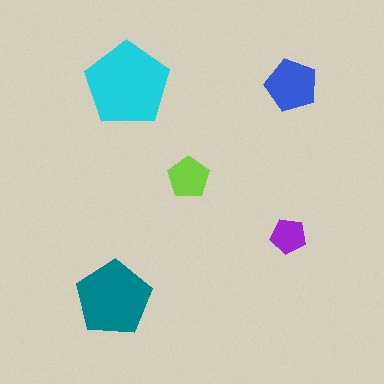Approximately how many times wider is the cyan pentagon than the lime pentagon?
About 2 times wider.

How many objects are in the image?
There are 5 objects in the image.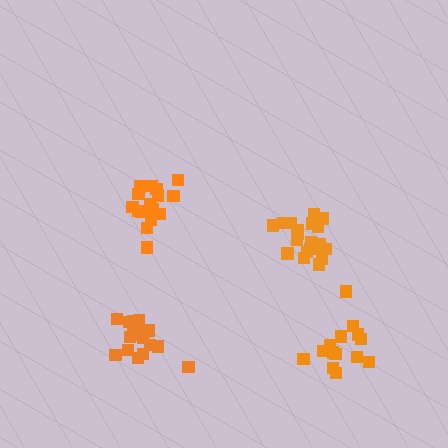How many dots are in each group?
Group 1: 14 dots, Group 2: 19 dots, Group 3: 20 dots, Group 4: 16 dots (69 total).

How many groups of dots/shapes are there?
There are 4 groups.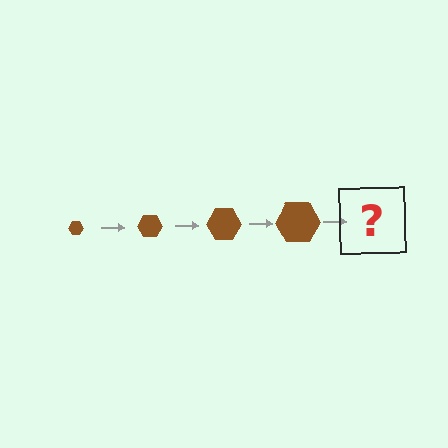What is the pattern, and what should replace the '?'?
The pattern is that the hexagon gets progressively larger each step. The '?' should be a brown hexagon, larger than the previous one.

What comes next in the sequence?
The next element should be a brown hexagon, larger than the previous one.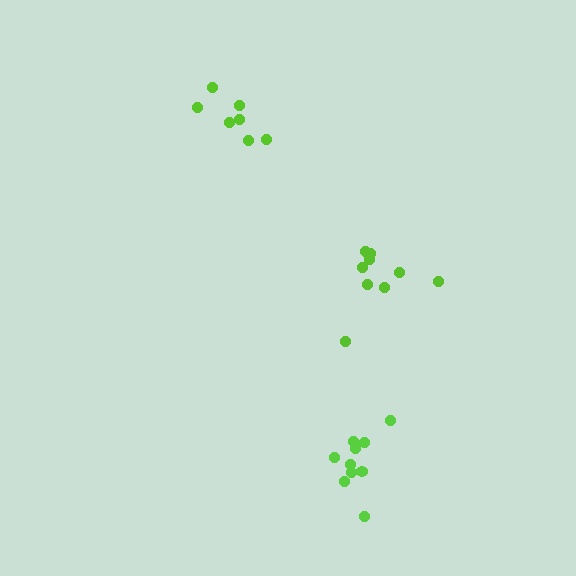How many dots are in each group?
Group 1: 10 dots, Group 2: 9 dots, Group 3: 7 dots (26 total).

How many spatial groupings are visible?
There are 3 spatial groupings.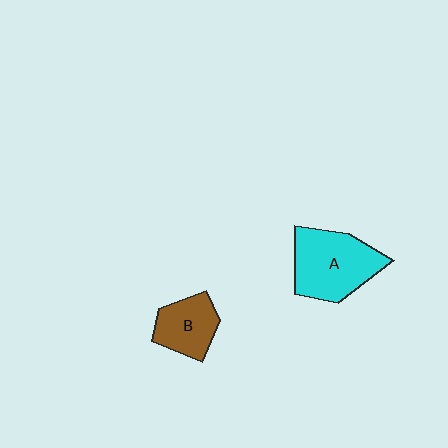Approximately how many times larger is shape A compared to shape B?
Approximately 1.6 times.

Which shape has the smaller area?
Shape B (brown).